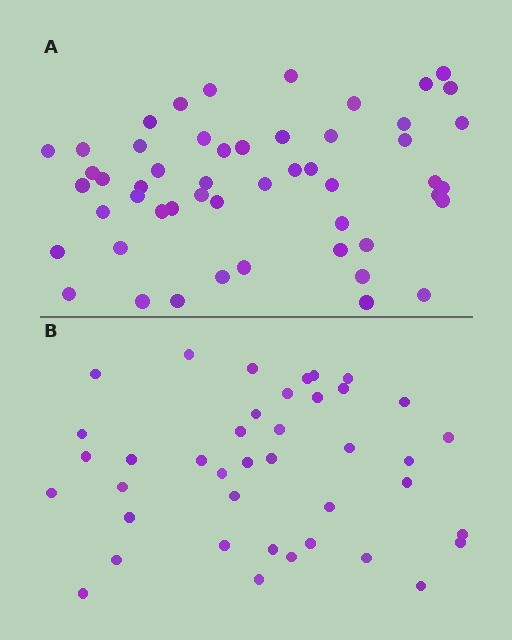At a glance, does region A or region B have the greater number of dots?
Region A (the top region) has more dots.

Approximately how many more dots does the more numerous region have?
Region A has roughly 12 or so more dots than region B.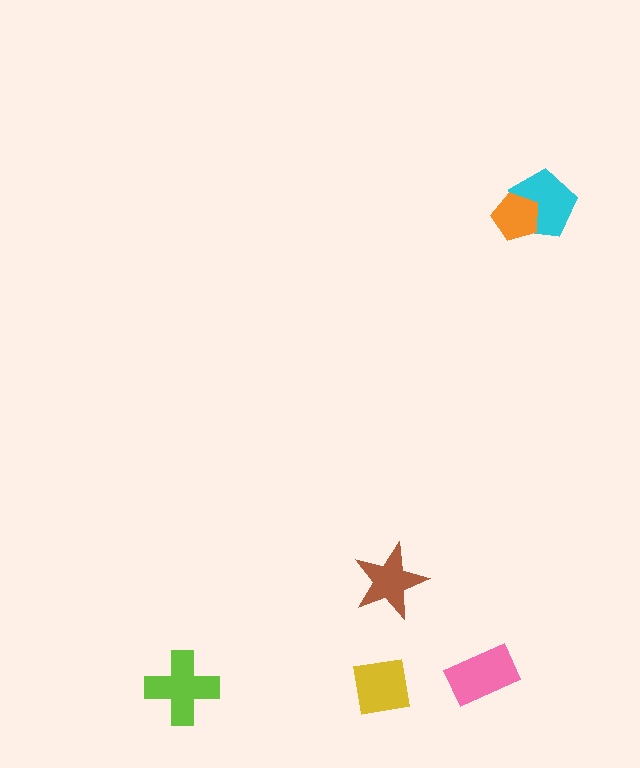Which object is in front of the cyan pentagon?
The orange pentagon is in front of the cyan pentagon.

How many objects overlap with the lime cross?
0 objects overlap with the lime cross.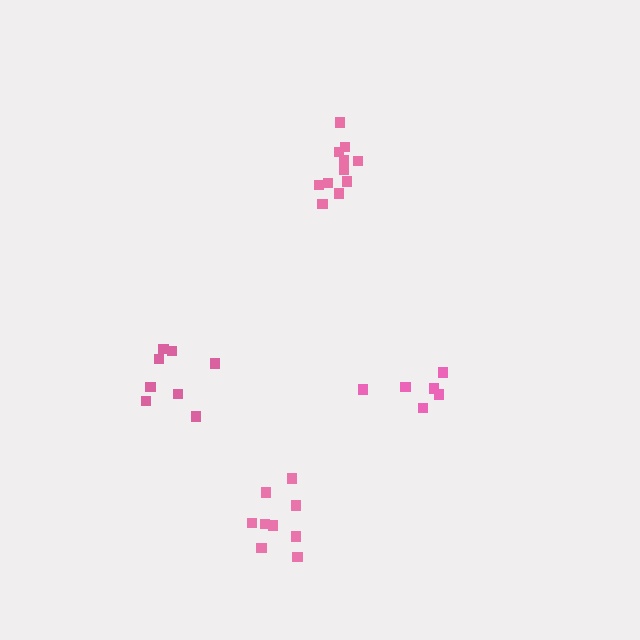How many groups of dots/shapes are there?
There are 4 groups.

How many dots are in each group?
Group 1: 6 dots, Group 2: 9 dots, Group 3: 11 dots, Group 4: 8 dots (34 total).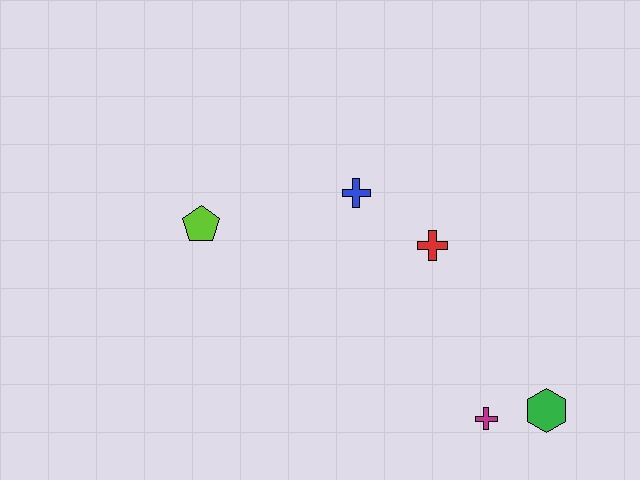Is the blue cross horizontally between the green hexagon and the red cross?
No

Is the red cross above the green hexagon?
Yes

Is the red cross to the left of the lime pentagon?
No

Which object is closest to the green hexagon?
The magenta cross is closest to the green hexagon.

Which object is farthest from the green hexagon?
The lime pentagon is farthest from the green hexagon.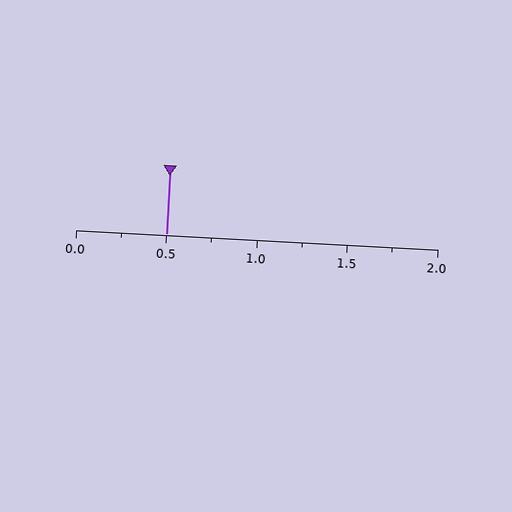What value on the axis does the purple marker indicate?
The marker indicates approximately 0.5.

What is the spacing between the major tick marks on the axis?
The major ticks are spaced 0.5 apart.